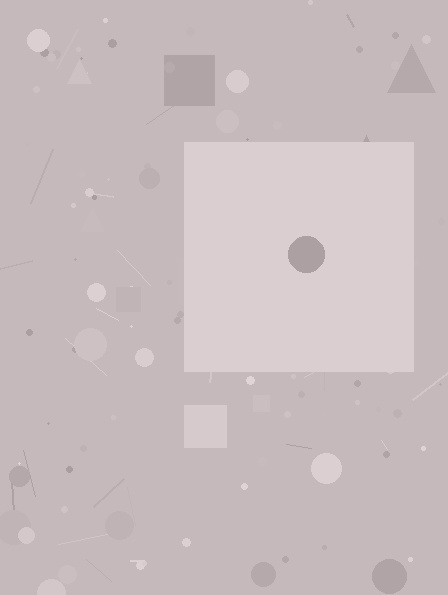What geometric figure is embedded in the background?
A square is embedded in the background.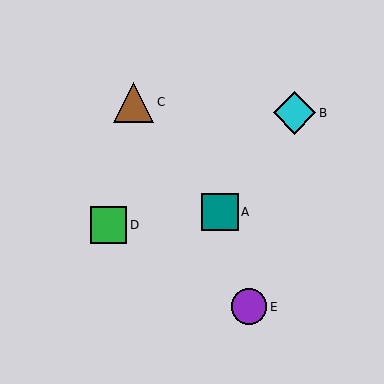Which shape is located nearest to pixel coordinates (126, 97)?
The brown triangle (labeled C) at (134, 102) is nearest to that location.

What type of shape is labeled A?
Shape A is a teal square.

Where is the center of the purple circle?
The center of the purple circle is at (249, 307).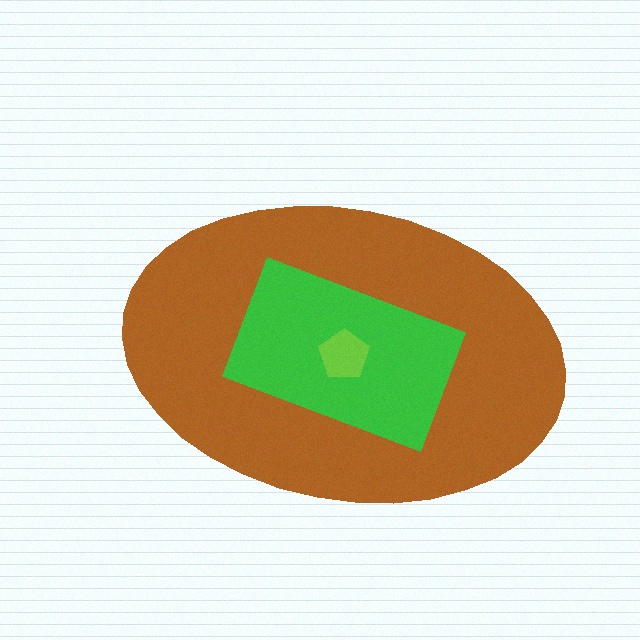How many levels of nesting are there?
3.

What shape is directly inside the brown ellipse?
The green rectangle.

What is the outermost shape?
The brown ellipse.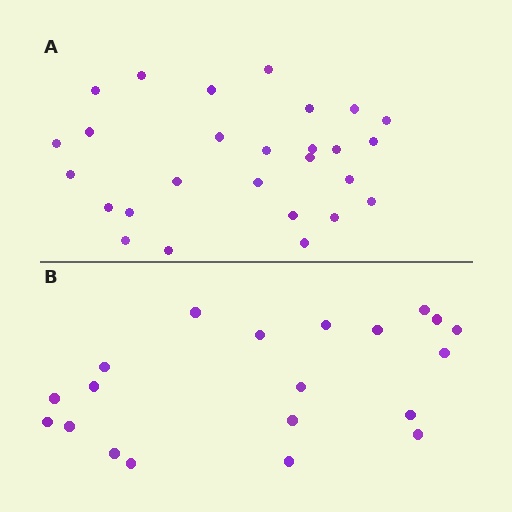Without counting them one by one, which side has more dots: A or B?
Region A (the top region) has more dots.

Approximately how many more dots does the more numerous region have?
Region A has roughly 8 or so more dots than region B.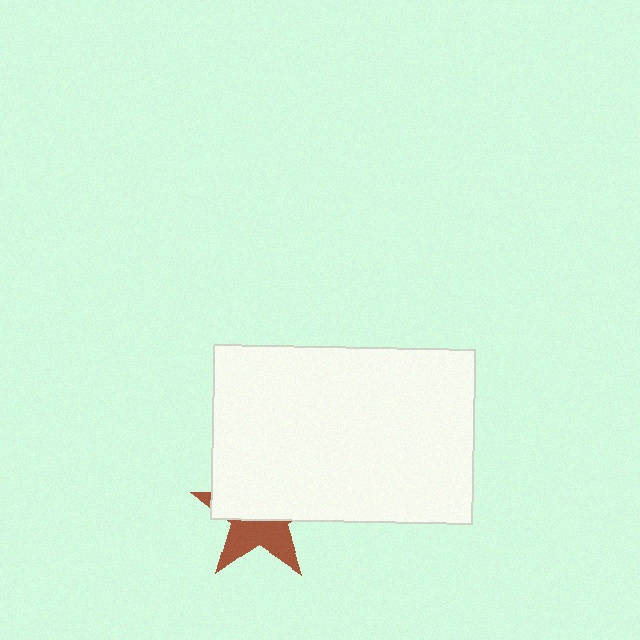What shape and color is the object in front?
The object in front is a white rectangle.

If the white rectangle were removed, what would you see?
You would see the complete brown star.